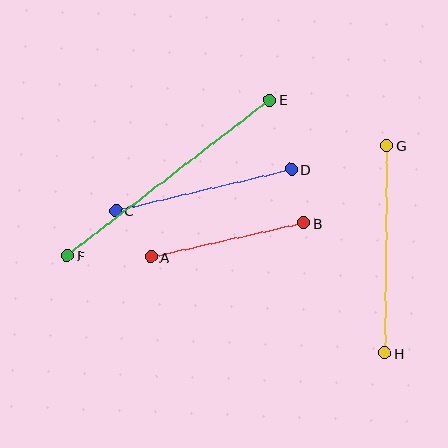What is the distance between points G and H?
The distance is approximately 207 pixels.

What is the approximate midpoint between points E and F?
The midpoint is at approximately (169, 178) pixels.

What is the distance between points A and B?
The distance is approximately 157 pixels.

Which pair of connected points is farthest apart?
Points E and F are farthest apart.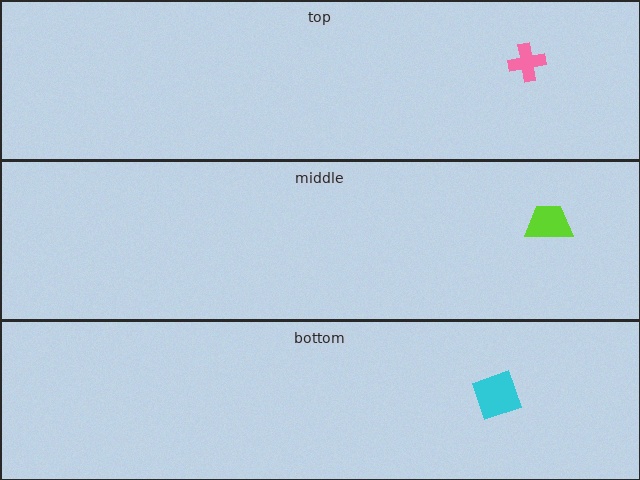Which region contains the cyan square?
The bottom region.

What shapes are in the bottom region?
The cyan square.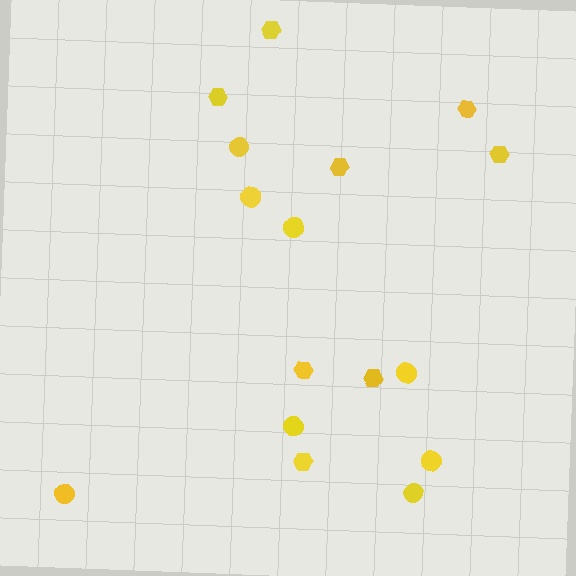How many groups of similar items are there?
There are 2 groups: one group of hexagons (8) and one group of circles (8).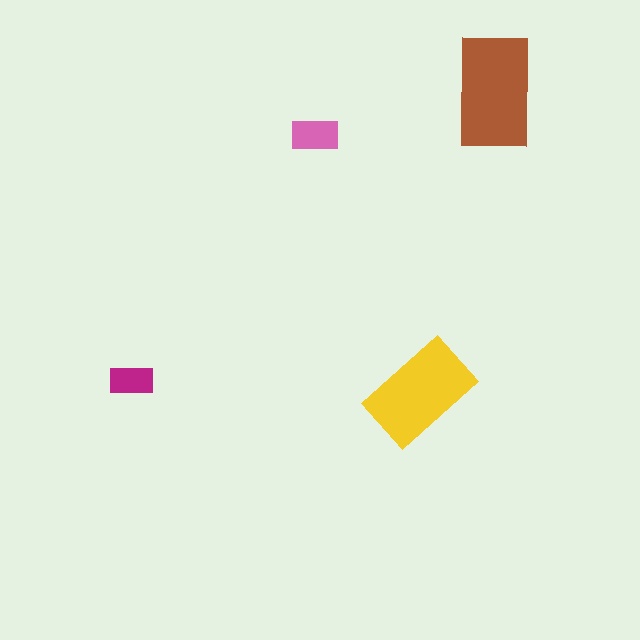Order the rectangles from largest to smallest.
the brown one, the yellow one, the pink one, the magenta one.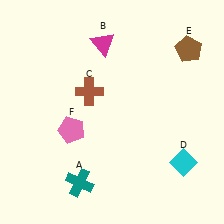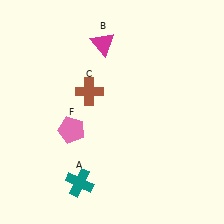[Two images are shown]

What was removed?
The brown pentagon (E), the cyan diamond (D) were removed in Image 2.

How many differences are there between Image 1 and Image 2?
There are 2 differences between the two images.